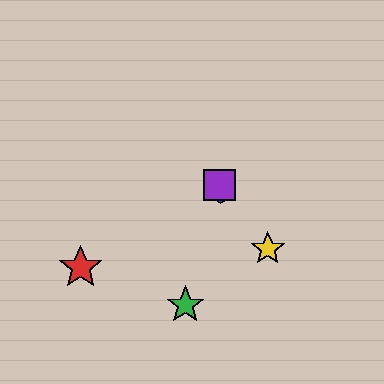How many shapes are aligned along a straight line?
3 shapes (the blue hexagon, the yellow star, the purple square) are aligned along a straight line.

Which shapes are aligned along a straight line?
The blue hexagon, the yellow star, the purple square are aligned along a straight line.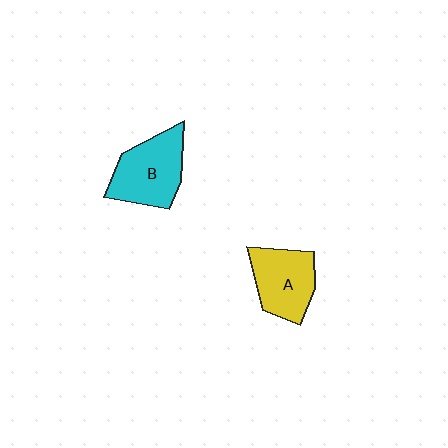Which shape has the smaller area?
Shape A (yellow).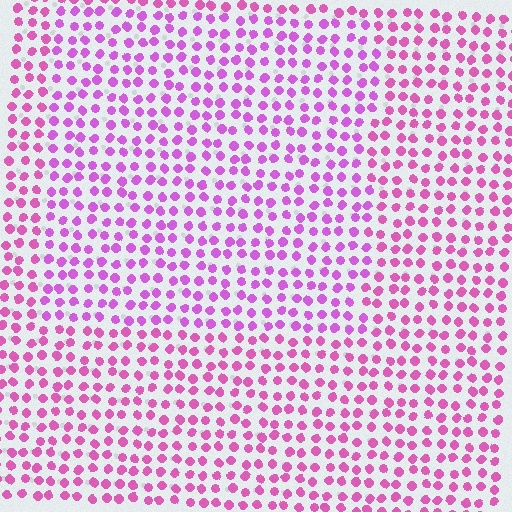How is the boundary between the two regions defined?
The boundary is defined purely by a slight shift in hue (about 22 degrees). Spacing, size, and orientation are identical on both sides.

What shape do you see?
I see a rectangle.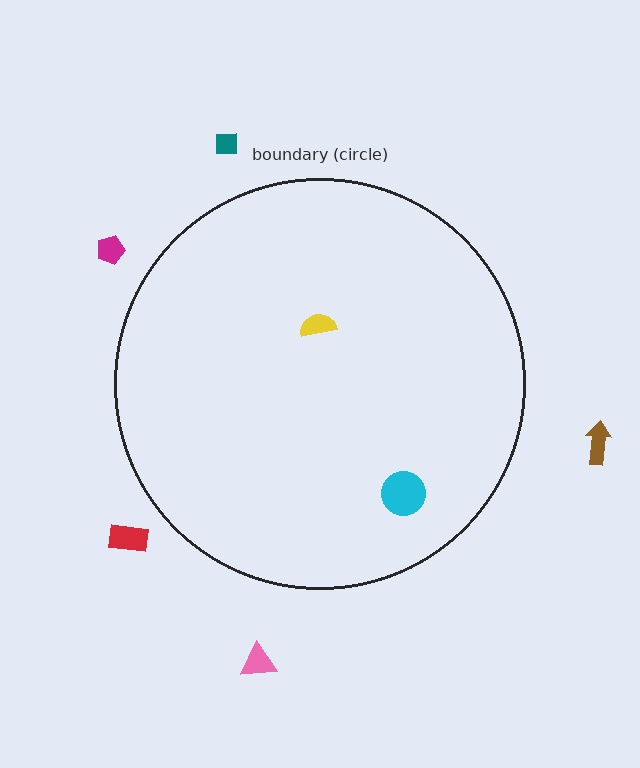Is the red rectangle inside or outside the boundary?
Outside.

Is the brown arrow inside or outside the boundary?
Outside.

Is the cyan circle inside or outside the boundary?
Inside.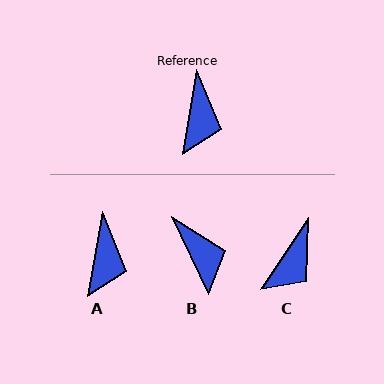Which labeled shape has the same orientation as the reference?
A.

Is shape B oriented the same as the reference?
No, it is off by about 36 degrees.